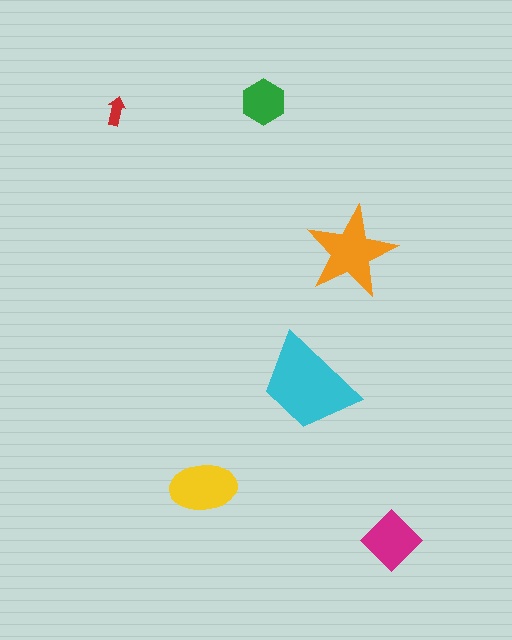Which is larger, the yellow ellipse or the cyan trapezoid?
The cyan trapezoid.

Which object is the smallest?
The red arrow.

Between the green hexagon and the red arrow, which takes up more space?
The green hexagon.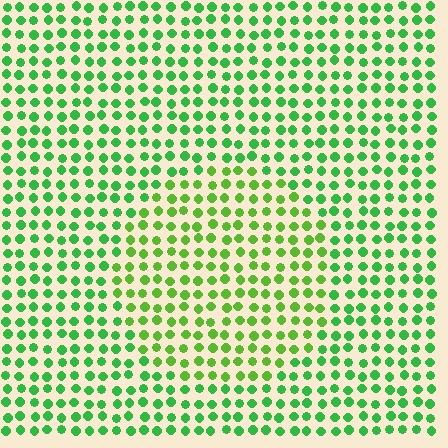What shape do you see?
I see a circle.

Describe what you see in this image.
The image is filled with small green elements in a uniform arrangement. A circle-shaped region is visible where the elements are tinted to a slightly different hue, forming a subtle color boundary.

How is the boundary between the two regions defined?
The boundary is defined purely by a slight shift in hue (about 26 degrees). Spacing, size, and orientation are identical on both sides.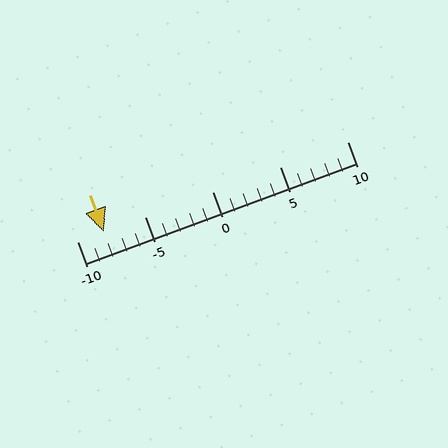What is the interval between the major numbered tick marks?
The major tick marks are spaced 5 units apart.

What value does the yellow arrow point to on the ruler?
The yellow arrow points to approximately -8.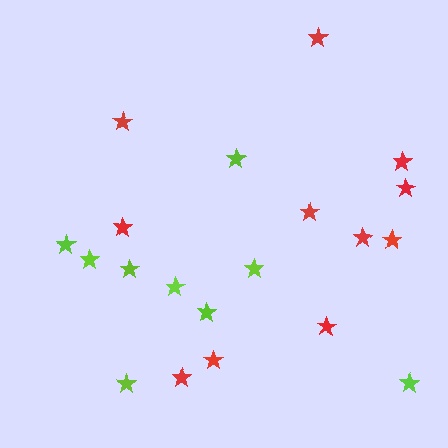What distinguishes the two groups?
There are 2 groups: one group of red stars (11) and one group of lime stars (9).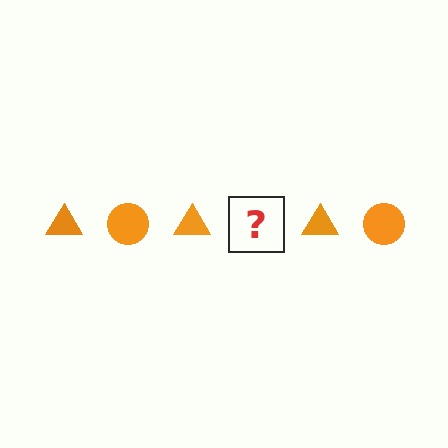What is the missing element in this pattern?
The missing element is an orange circle.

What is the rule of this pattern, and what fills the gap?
The rule is that the pattern cycles through triangle, circle shapes in orange. The gap should be filled with an orange circle.